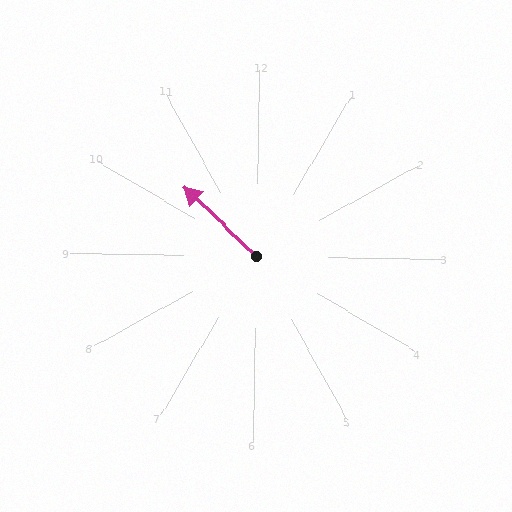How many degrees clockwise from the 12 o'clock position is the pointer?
Approximately 313 degrees.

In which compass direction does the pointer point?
Northwest.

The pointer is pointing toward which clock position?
Roughly 10 o'clock.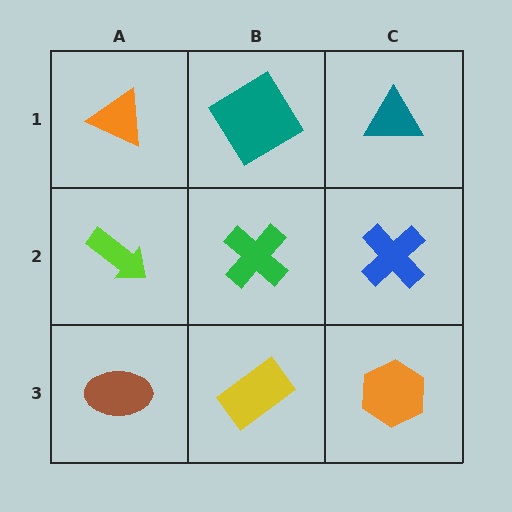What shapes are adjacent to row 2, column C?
A teal triangle (row 1, column C), an orange hexagon (row 3, column C), a green cross (row 2, column B).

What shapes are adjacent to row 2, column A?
An orange triangle (row 1, column A), a brown ellipse (row 3, column A), a green cross (row 2, column B).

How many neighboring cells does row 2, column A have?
3.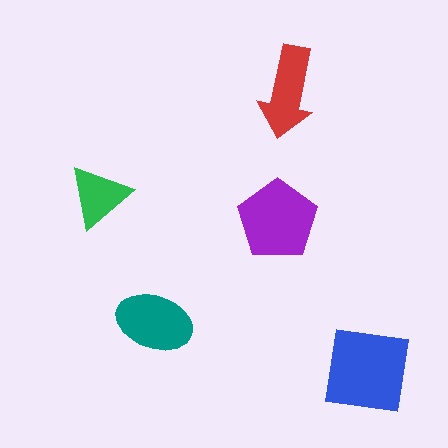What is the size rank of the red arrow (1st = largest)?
4th.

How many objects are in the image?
There are 5 objects in the image.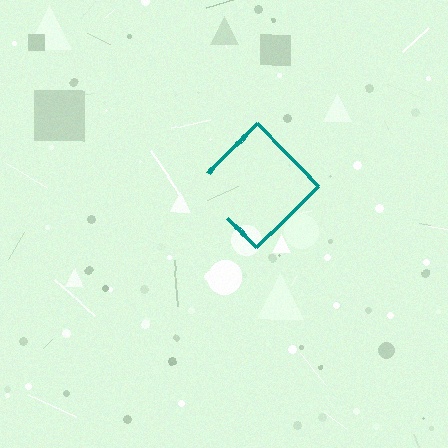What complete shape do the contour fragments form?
The contour fragments form a diamond.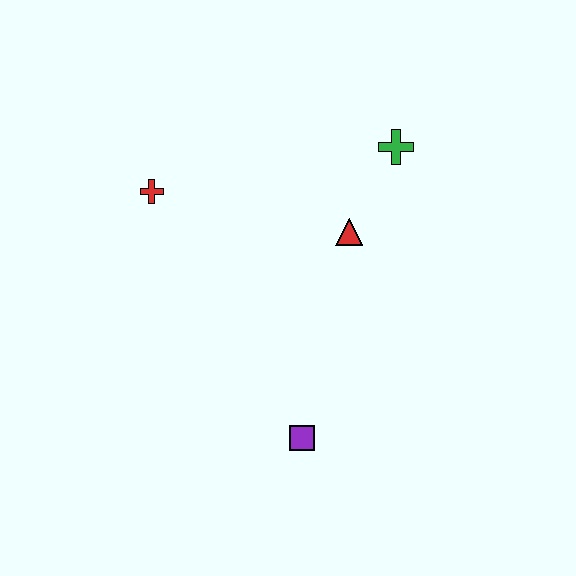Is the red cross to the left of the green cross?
Yes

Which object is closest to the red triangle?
The green cross is closest to the red triangle.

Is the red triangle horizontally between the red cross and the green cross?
Yes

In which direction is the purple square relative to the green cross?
The purple square is below the green cross.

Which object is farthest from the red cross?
The purple square is farthest from the red cross.